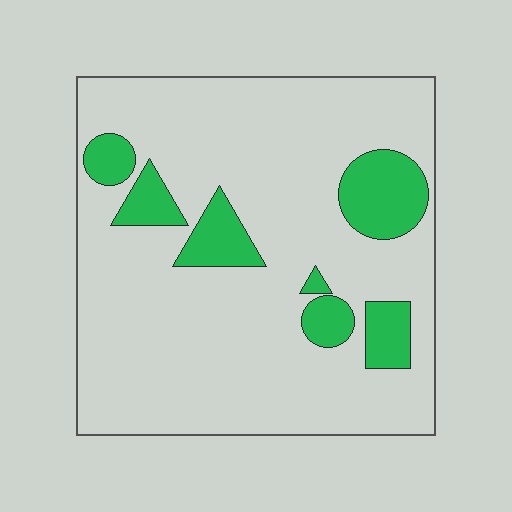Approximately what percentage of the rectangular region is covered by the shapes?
Approximately 15%.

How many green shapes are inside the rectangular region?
7.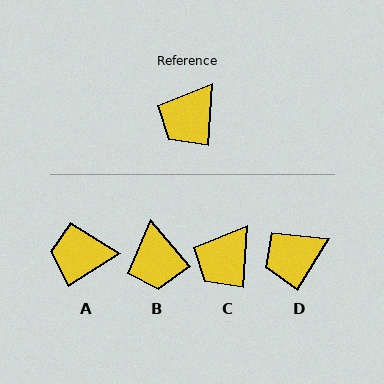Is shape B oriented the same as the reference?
No, it is off by about 44 degrees.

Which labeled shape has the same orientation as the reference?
C.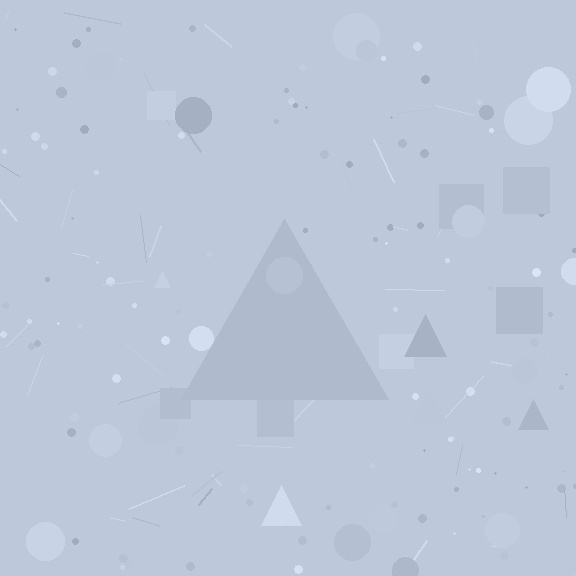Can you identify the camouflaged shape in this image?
The camouflaged shape is a triangle.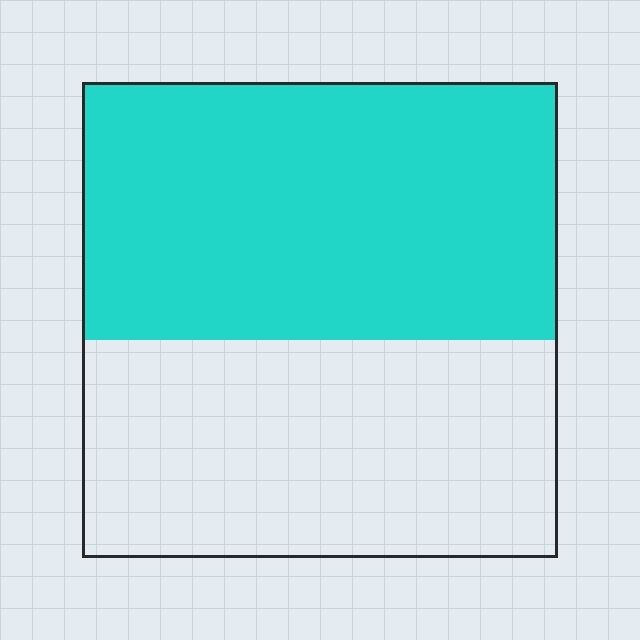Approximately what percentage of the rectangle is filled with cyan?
Approximately 55%.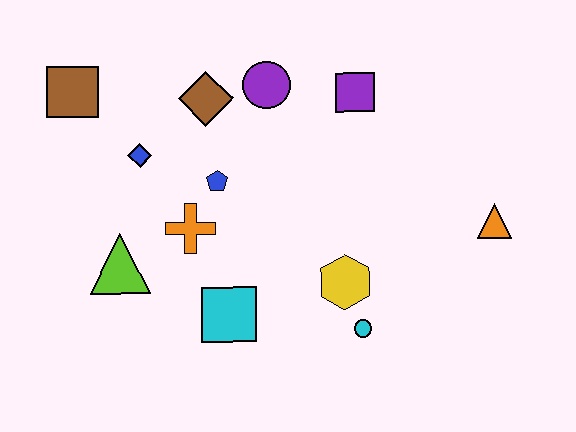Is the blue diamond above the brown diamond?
No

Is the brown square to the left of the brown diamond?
Yes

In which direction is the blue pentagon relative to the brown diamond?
The blue pentagon is below the brown diamond.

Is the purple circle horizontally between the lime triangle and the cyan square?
No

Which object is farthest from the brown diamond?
The orange triangle is farthest from the brown diamond.